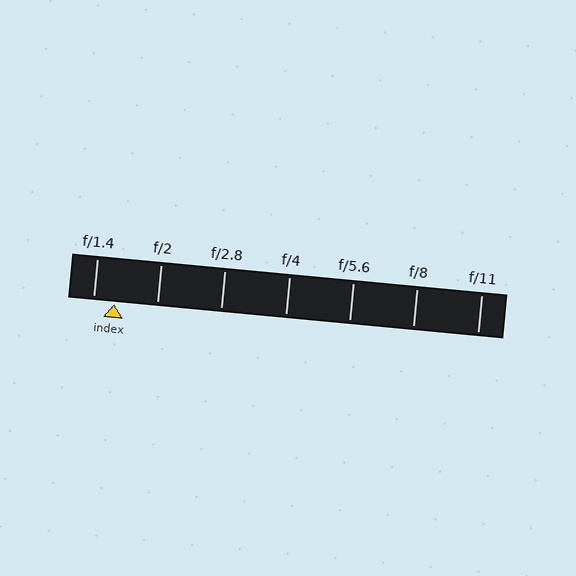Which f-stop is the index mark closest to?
The index mark is closest to f/1.4.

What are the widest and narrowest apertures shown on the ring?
The widest aperture shown is f/1.4 and the narrowest is f/11.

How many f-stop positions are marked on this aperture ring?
There are 7 f-stop positions marked.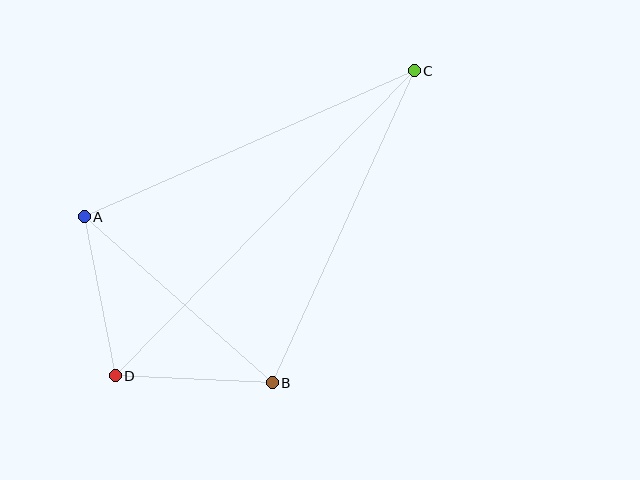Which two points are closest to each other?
Points B and D are closest to each other.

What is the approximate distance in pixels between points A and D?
The distance between A and D is approximately 162 pixels.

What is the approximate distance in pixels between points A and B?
The distance between A and B is approximately 251 pixels.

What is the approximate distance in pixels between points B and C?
The distance between B and C is approximately 343 pixels.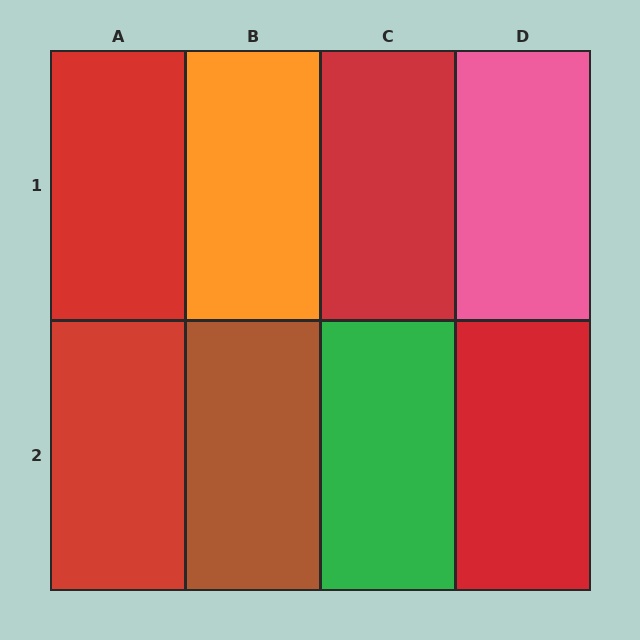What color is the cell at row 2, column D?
Red.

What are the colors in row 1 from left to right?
Red, orange, red, pink.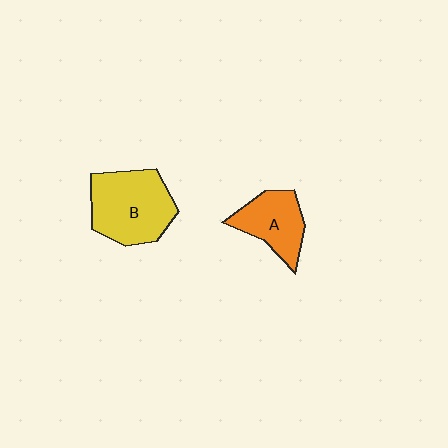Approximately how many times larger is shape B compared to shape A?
Approximately 1.5 times.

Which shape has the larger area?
Shape B (yellow).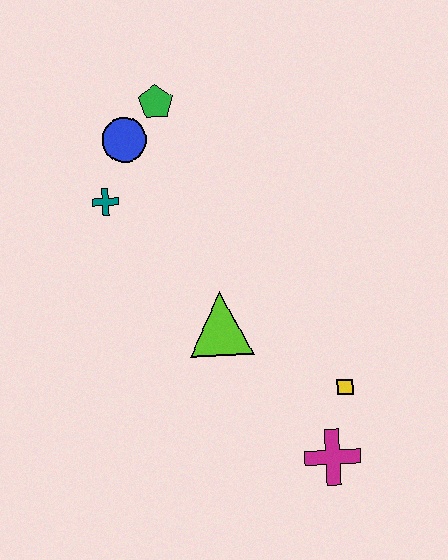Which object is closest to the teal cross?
The blue circle is closest to the teal cross.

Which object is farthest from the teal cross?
The magenta cross is farthest from the teal cross.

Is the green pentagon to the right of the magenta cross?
No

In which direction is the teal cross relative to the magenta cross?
The teal cross is above the magenta cross.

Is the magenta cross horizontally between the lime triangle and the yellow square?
Yes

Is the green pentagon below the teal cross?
No